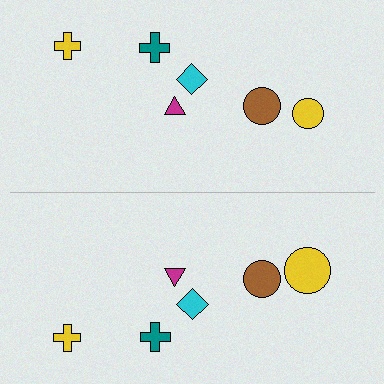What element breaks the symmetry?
The yellow circle on the bottom side has a different size than its mirror counterpart.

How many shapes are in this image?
There are 12 shapes in this image.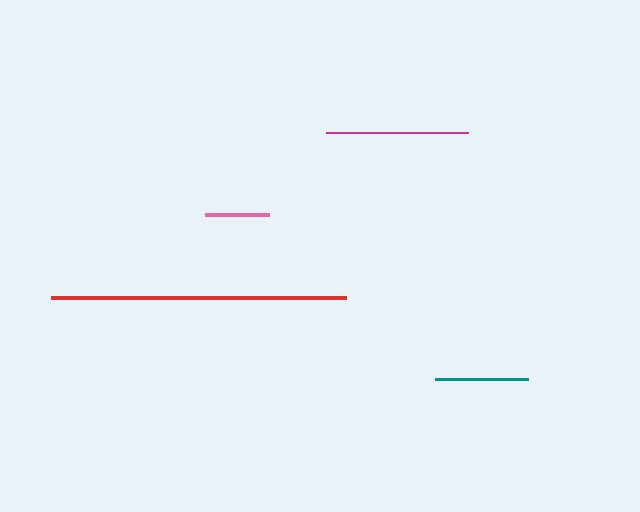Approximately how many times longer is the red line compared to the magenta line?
The red line is approximately 2.1 times the length of the magenta line.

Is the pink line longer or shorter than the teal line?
The teal line is longer than the pink line.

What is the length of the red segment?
The red segment is approximately 294 pixels long.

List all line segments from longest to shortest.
From longest to shortest: red, magenta, teal, pink.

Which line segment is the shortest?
The pink line is the shortest at approximately 64 pixels.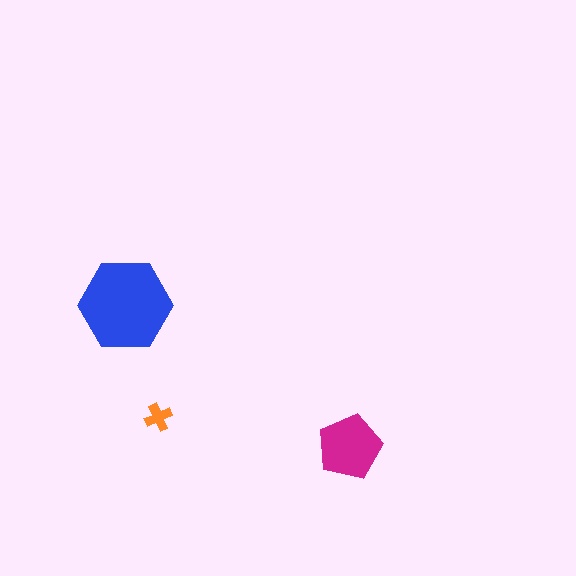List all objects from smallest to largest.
The orange cross, the magenta pentagon, the blue hexagon.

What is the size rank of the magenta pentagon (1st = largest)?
2nd.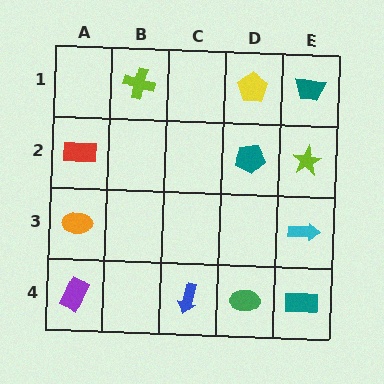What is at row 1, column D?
A yellow pentagon.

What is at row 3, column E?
A cyan arrow.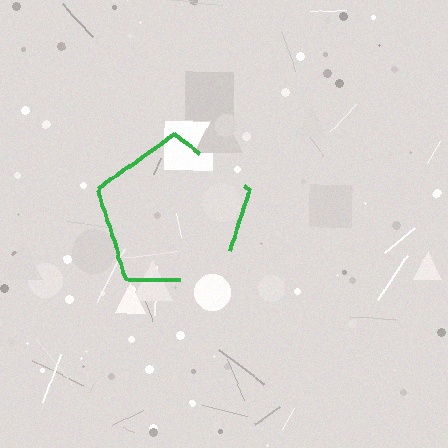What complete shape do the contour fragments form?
The contour fragments form a pentagon.